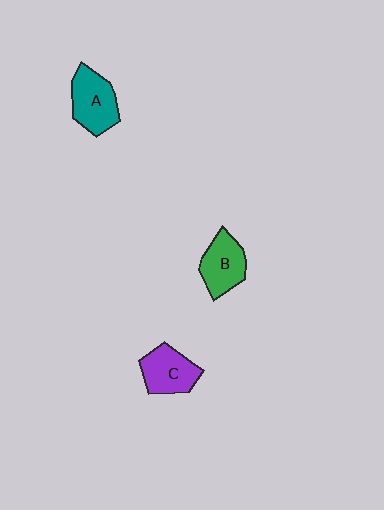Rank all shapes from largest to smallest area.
From largest to smallest: A (teal), C (purple), B (green).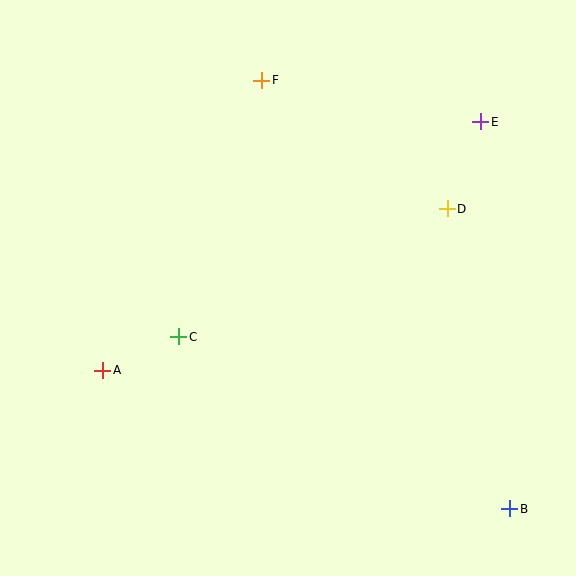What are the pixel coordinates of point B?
Point B is at (510, 509).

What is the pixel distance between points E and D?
The distance between E and D is 93 pixels.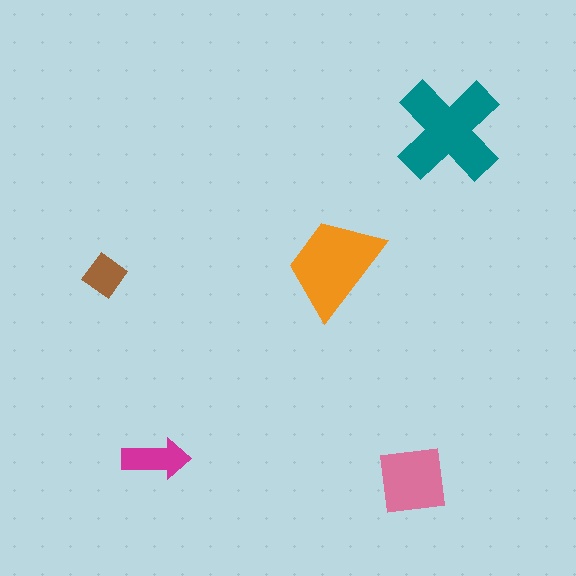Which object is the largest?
The teal cross.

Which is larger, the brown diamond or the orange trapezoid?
The orange trapezoid.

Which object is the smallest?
The brown diamond.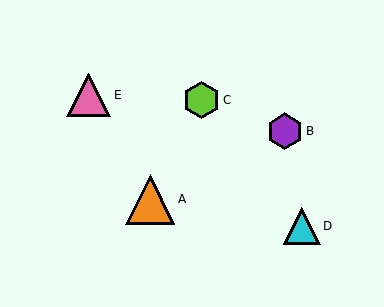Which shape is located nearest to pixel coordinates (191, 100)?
The lime hexagon (labeled C) at (202, 100) is nearest to that location.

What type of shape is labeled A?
Shape A is an orange triangle.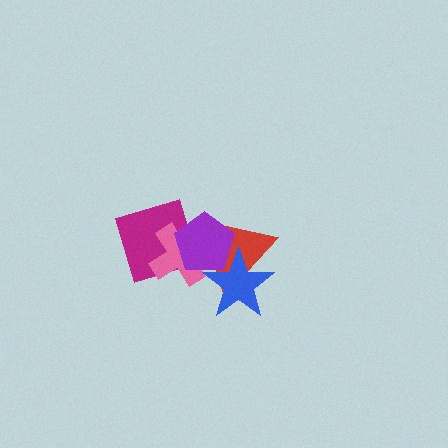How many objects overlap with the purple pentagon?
4 objects overlap with the purple pentagon.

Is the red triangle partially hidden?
Yes, it is partially covered by another shape.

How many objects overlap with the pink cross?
3 objects overlap with the pink cross.